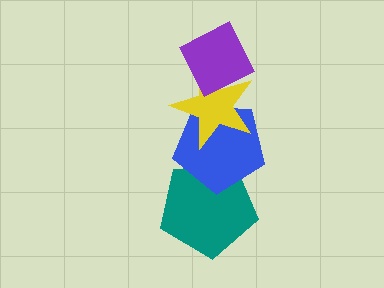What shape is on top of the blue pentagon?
The yellow star is on top of the blue pentagon.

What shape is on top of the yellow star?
The purple diamond is on top of the yellow star.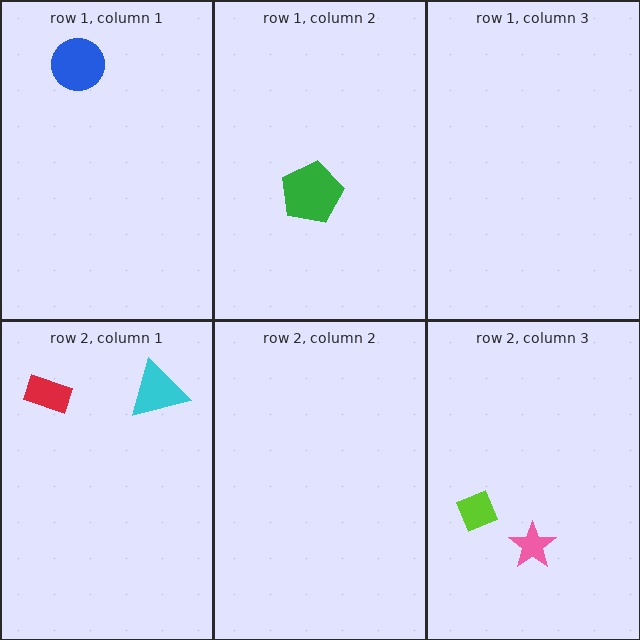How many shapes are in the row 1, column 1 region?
1.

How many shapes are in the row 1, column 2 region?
1.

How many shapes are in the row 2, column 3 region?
2.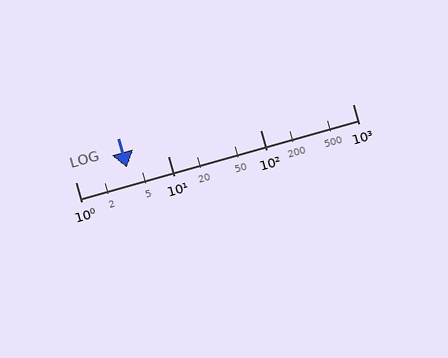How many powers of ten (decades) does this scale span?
The scale spans 3 decades, from 1 to 1000.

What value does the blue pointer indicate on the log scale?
The pointer indicates approximately 3.6.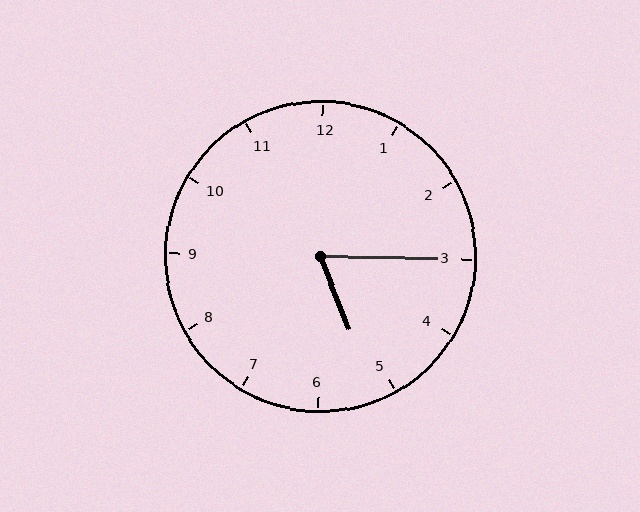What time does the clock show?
5:15.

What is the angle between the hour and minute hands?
Approximately 68 degrees.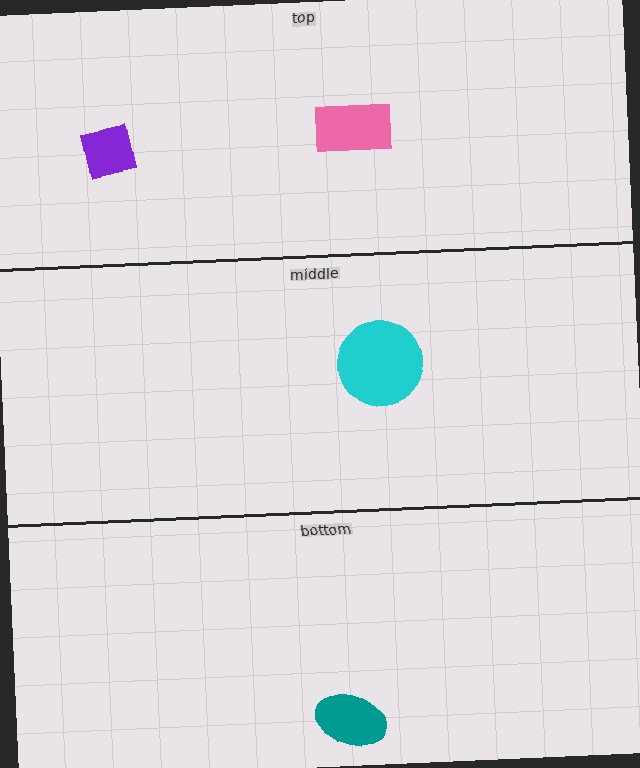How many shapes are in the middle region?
1.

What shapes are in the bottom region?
The teal ellipse.